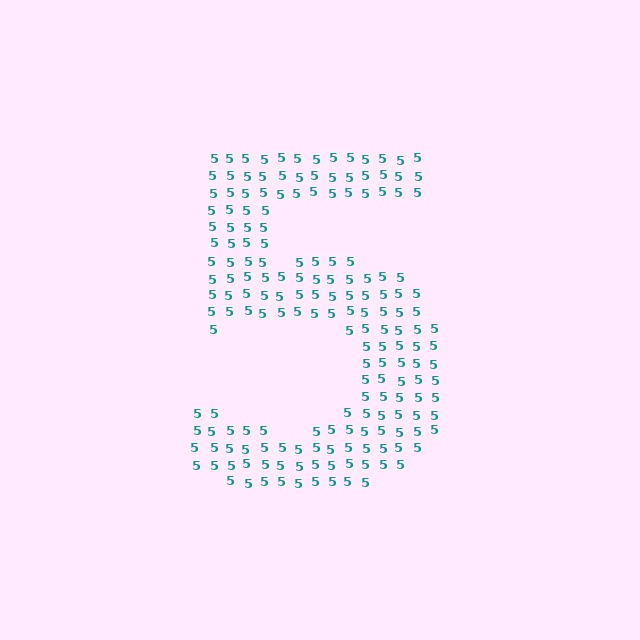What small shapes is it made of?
It is made of small digit 5's.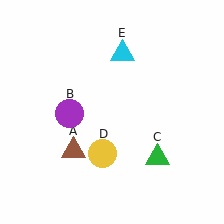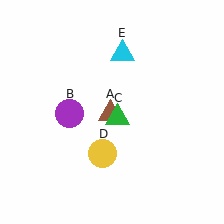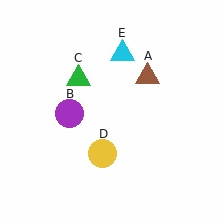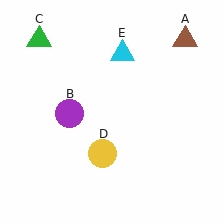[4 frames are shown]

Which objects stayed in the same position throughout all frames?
Purple circle (object B) and yellow circle (object D) and cyan triangle (object E) remained stationary.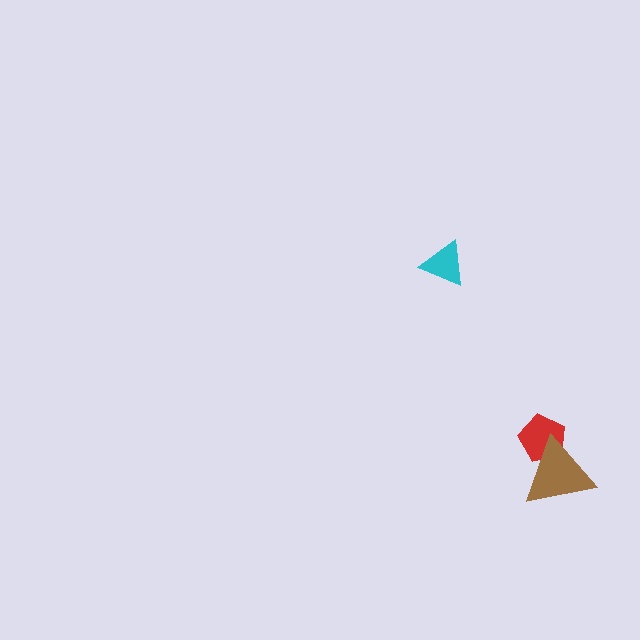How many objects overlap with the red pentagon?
1 object overlaps with the red pentagon.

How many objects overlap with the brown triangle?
1 object overlaps with the brown triangle.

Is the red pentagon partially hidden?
Yes, it is partially covered by another shape.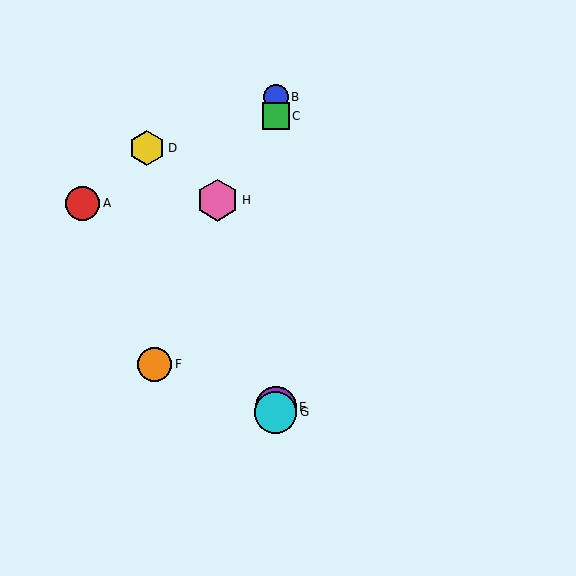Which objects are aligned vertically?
Objects B, C, E, G are aligned vertically.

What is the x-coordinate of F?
Object F is at x≈155.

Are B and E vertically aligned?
Yes, both are at x≈276.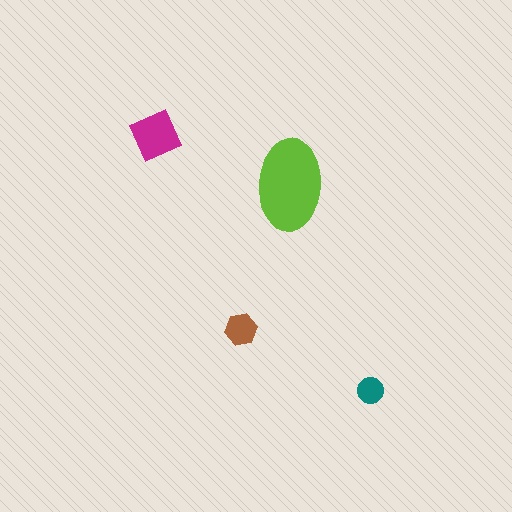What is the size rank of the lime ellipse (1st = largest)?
1st.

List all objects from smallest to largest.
The teal circle, the brown hexagon, the magenta diamond, the lime ellipse.